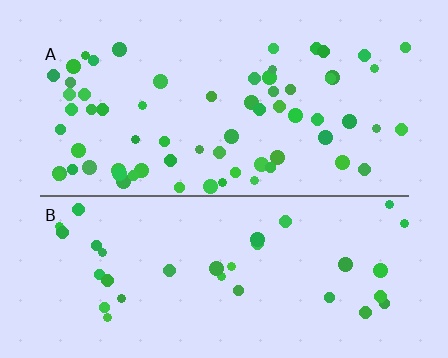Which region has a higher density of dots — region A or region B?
A (the top).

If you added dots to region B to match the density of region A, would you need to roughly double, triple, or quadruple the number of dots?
Approximately double.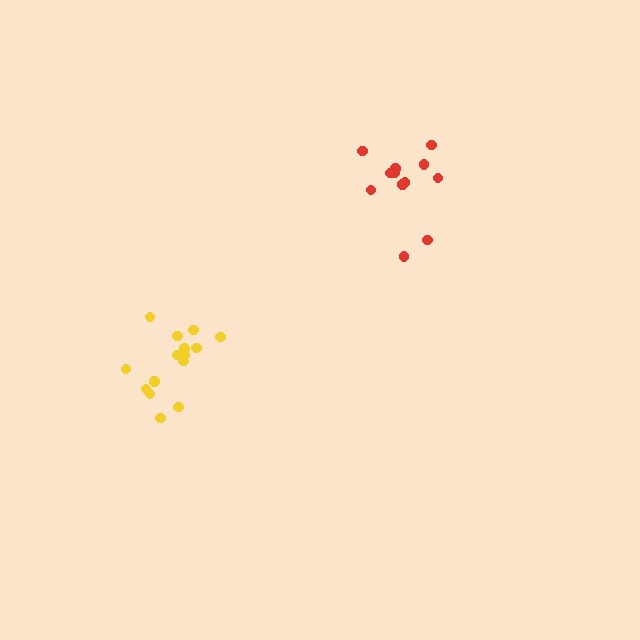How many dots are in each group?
Group 1: 12 dots, Group 2: 15 dots (27 total).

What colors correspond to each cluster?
The clusters are colored: red, yellow.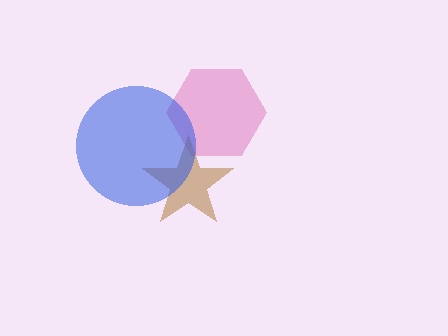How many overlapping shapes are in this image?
There are 3 overlapping shapes in the image.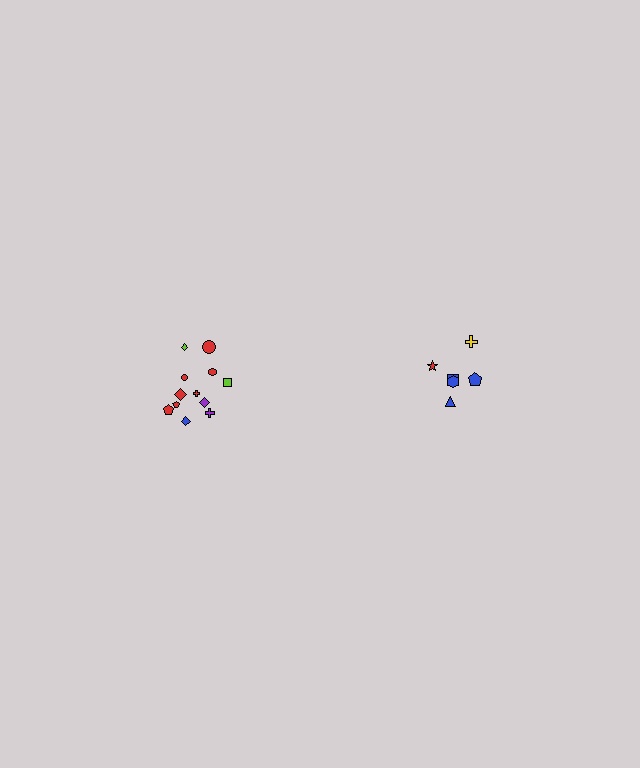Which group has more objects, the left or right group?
The left group.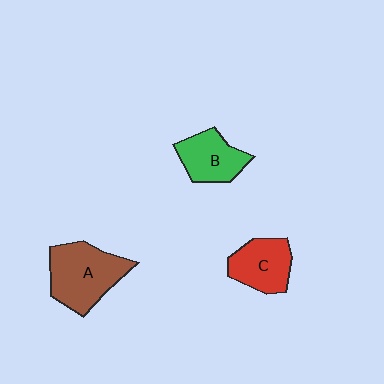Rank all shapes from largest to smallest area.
From largest to smallest: A (brown), C (red), B (green).